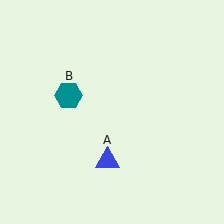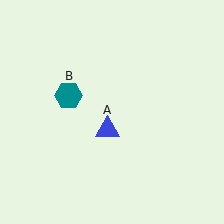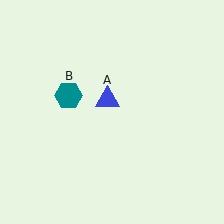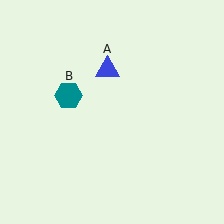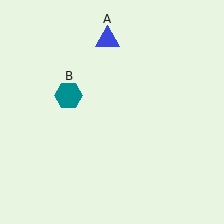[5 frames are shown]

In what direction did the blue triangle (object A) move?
The blue triangle (object A) moved up.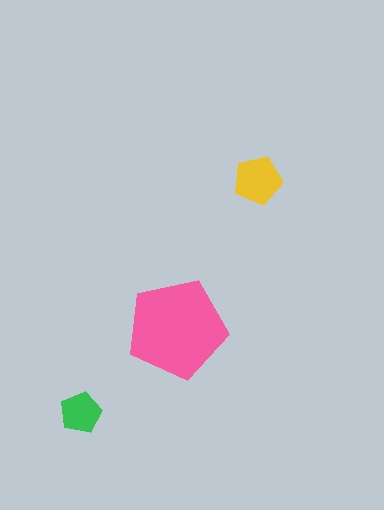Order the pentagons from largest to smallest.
the pink one, the yellow one, the green one.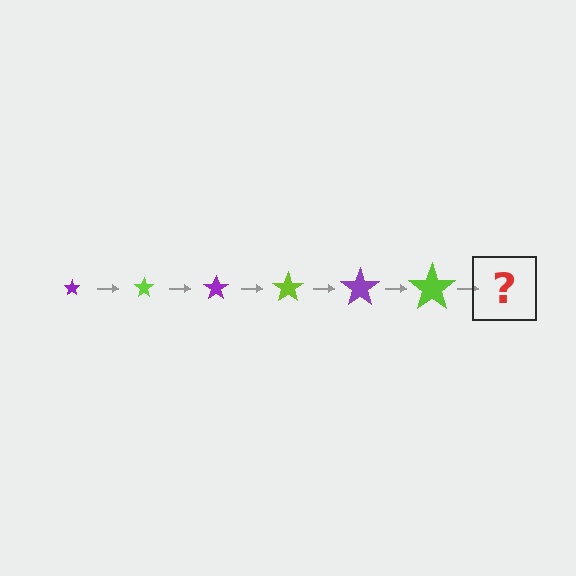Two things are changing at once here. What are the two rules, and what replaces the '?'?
The two rules are that the star grows larger each step and the color cycles through purple and lime. The '?' should be a purple star, larger than the previous one.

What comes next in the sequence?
The next element should be a purple star, larger than the previous one.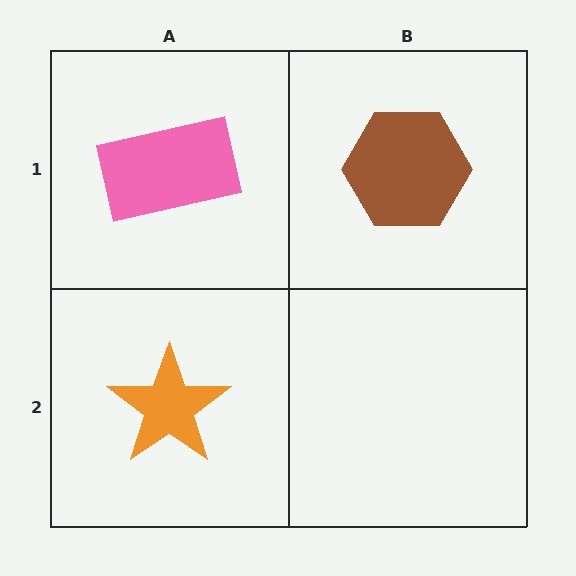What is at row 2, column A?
An orange star.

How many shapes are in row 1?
2 shapes.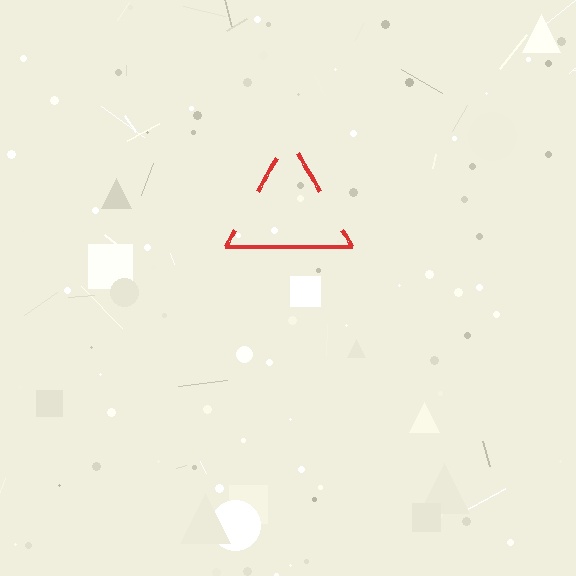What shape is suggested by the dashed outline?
The dashed outline suggests a triangle.